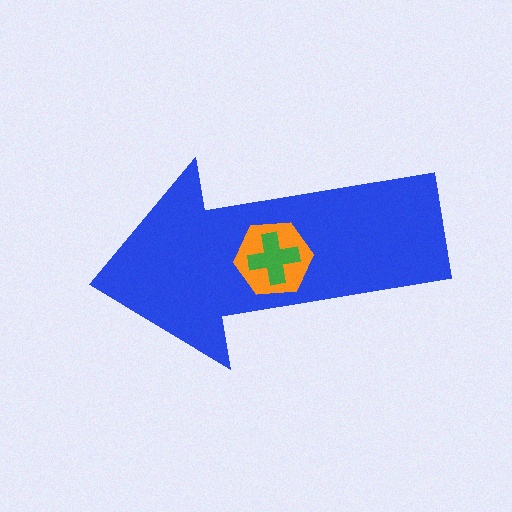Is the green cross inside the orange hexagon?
Yes.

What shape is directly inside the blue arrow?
The orange hexagon.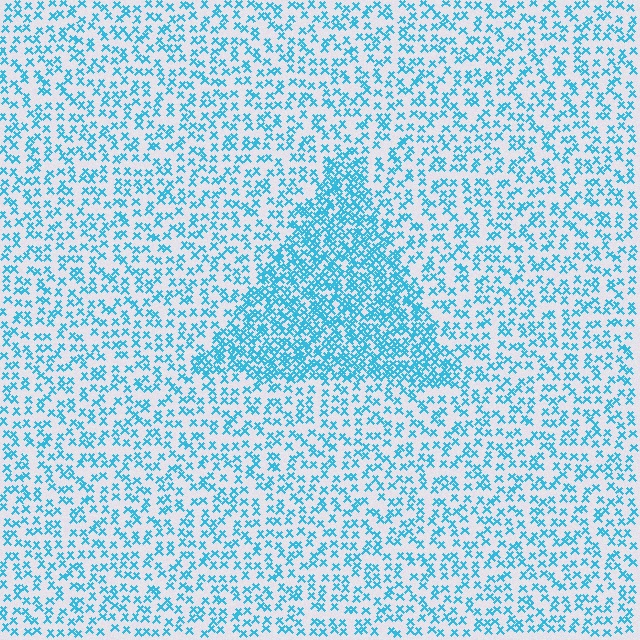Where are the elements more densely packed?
The elements are more densely packed inside the triangle boundary.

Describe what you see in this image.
The image contains small cyan elements arranged at two different densities. A triangle-shaped region is visible where the elements are more densely packed than the surrounding area.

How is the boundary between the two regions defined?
The boundary is defined by a change in element density (approximately 2.3x ratio). All elements are the same color, size, and shape.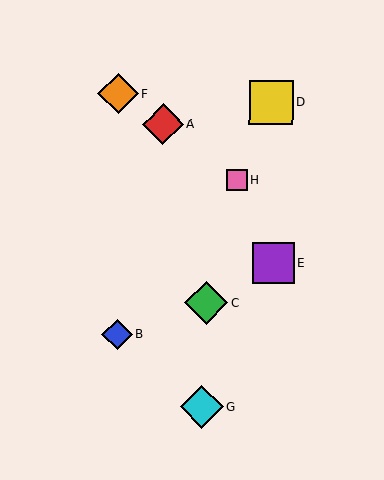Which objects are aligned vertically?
Objects B, F are aligned vertically.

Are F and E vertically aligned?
No, F is at x≈118 and E is at x≈273.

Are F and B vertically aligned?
Yes, both are at x≈118.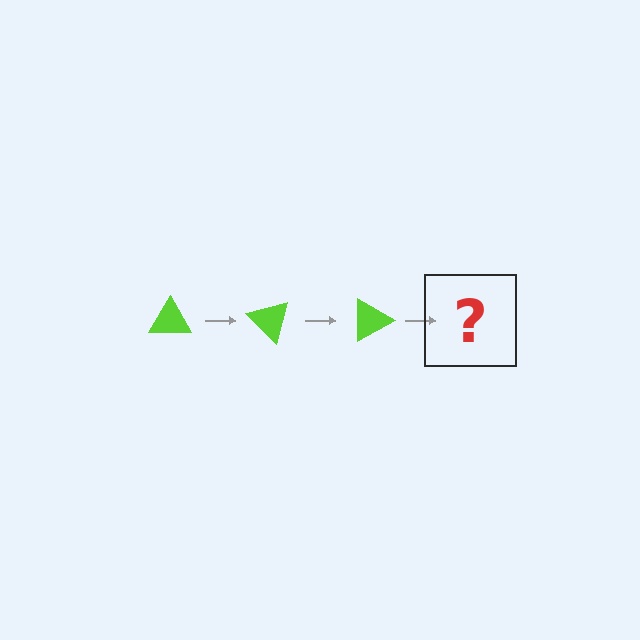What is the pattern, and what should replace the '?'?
The pattern is that the triangle rotates 45 degrees each step. The '?' should be a lime triangle rotated 135 degrees.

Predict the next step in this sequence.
The next step is a lime triangle rotated 135 degrees.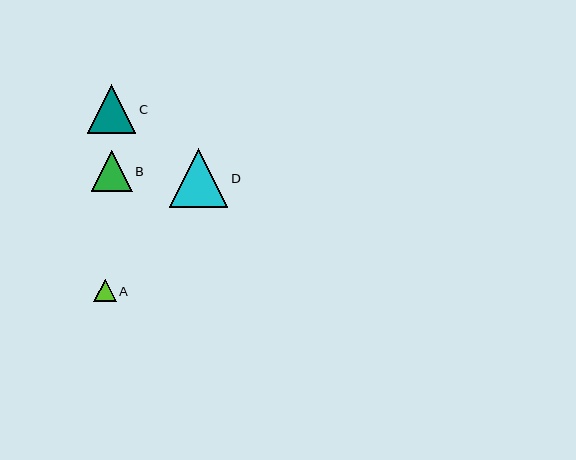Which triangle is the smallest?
Triangle A is the smallest with a size of approximately 22 pixels.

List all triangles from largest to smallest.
From largest to smallest: D, C, B, A.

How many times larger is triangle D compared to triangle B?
Triangle D is approximately 1.4 times the size of triangle B.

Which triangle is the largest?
Triangle D is the largest with a size of approximately 59 pixels.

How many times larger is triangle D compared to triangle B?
Triangle D is approximately 1.4 times the size of triangle B.